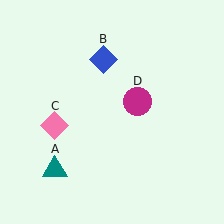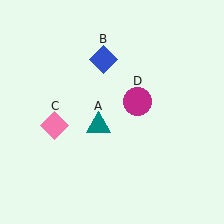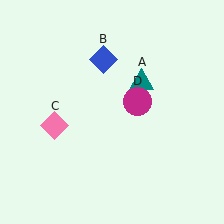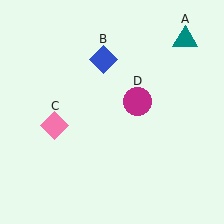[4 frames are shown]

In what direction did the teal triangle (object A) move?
The teal triangle (object A) moved up and to the right.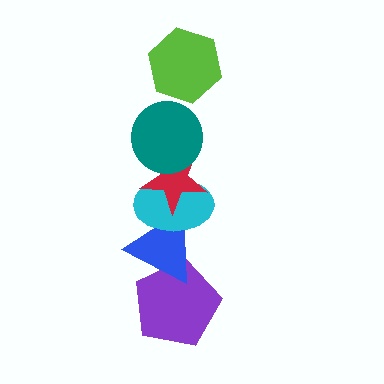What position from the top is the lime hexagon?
The lime hexagon is 1st from the top.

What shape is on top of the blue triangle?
The cyan ellipse is on top of the blue triangle.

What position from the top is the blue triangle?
The blue triangle is 5th from the top.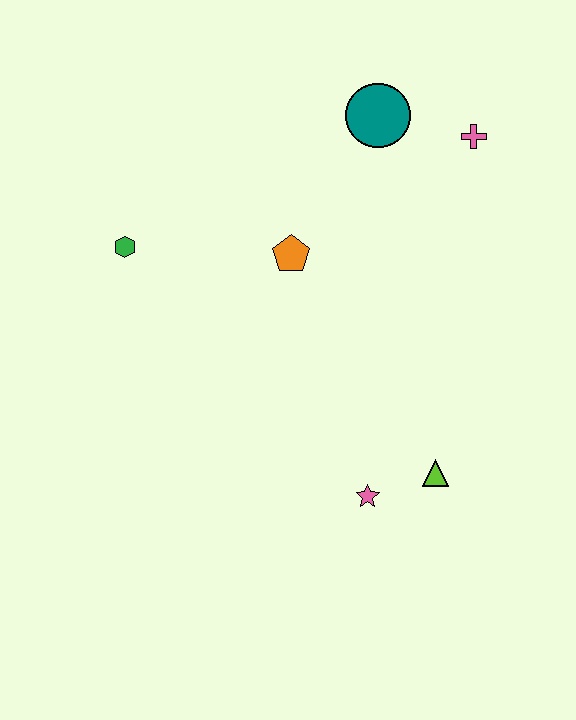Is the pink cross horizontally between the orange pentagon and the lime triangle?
No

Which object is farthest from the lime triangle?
The green hexagon is farthest from the lime triangle.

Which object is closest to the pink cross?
The teal circle is closest to the pink cross.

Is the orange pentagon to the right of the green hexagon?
Yes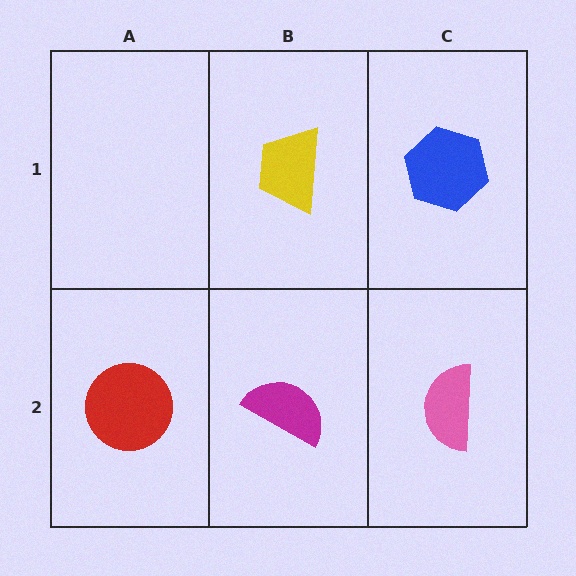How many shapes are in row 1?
2 shapes.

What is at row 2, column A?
A red circle.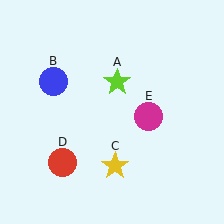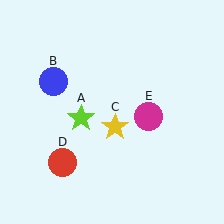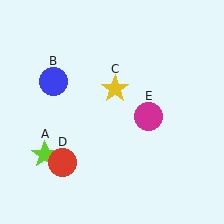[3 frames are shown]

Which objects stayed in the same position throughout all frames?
Blue circle (object B) and red circle (object D) and magenta circle (object E) remained stationary.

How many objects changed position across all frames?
2 objects changed position: lime star (object A), yellow star (object C).